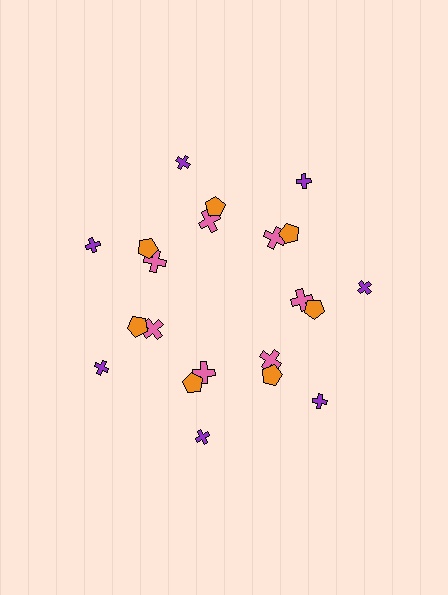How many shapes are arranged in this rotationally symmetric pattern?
There are 21 shapes, arranged in 7 groups of 3.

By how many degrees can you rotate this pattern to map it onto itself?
The pattern maps onto itself every 51 degrees of rotation.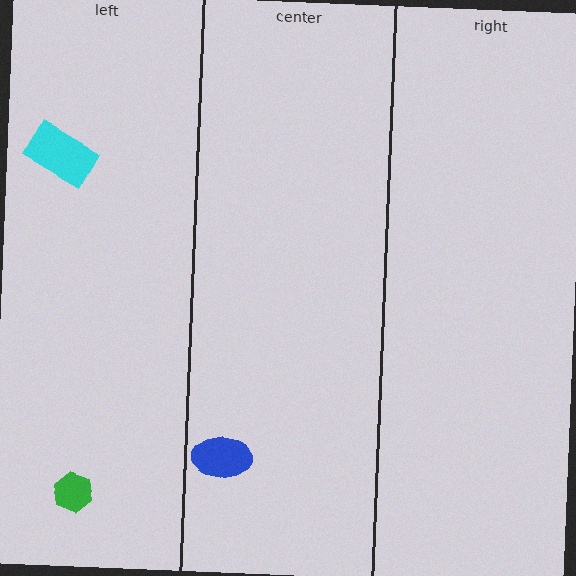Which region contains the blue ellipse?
The center region.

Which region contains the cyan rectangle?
The left region.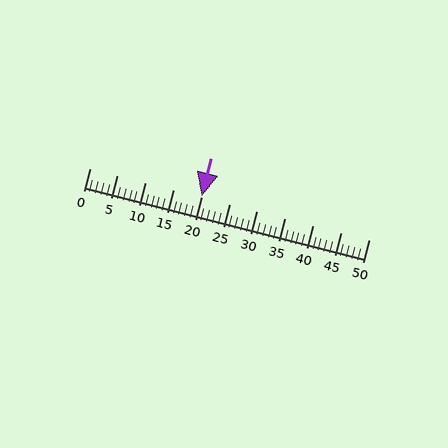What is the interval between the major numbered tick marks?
The major tick marks are spaced 5 units apart.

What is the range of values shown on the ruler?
The ruler shows values from 0 to 50.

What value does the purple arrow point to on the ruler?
The purple arrow points to approximately 20.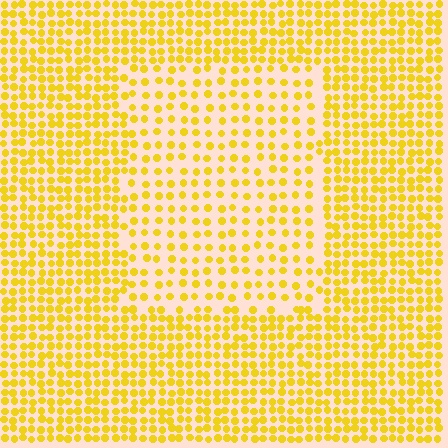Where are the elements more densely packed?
The elements are more densely packed outside the rectangle boundary.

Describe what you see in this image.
The image contains small yellow elements arranged at two different densities. A rectangle-shaped region is visible where the elements are less densely packed than the surrounding area.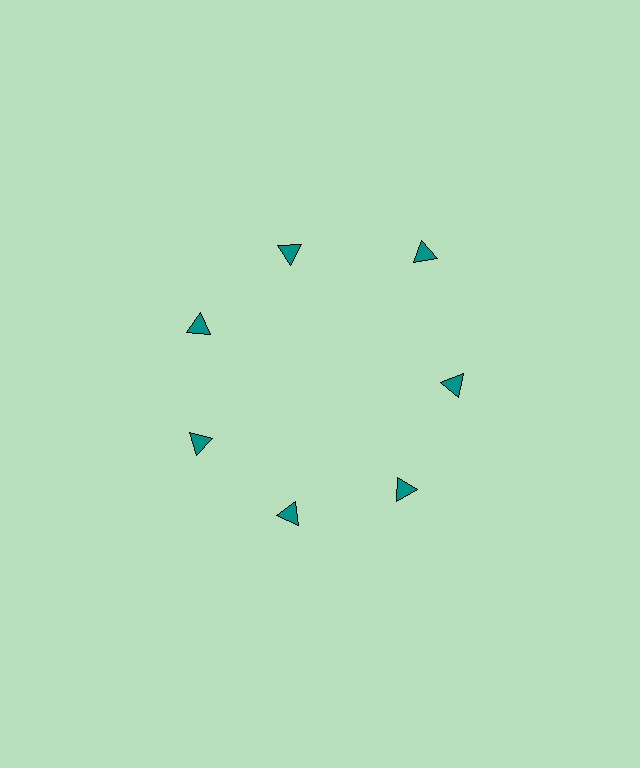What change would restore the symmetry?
The symmetry would be restored by moving it inward, back onto the ring so that all 7 triangles sit at equal angles and equal distance from the center.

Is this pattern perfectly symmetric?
No. The 7 teal triangles are arranged in a ring, but one element near the 1 o'clock position is pushed outward from the center, breaking the 7-fold rotational symmetry.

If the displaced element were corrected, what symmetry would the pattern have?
It would have 7-fold rotational symmetry — the pattern would map onto itself every 51 degrees.